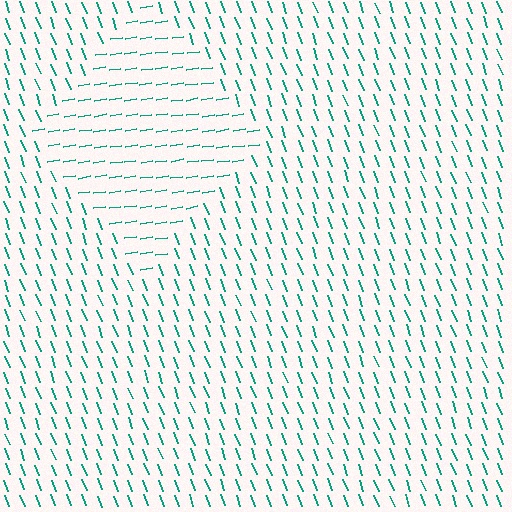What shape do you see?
I see a diamond.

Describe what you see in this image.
The image is filled with small teal line segments. A diamond region in the image has lines oriented differently from the surrounding lines, creating a visible texture boundary.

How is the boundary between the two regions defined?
The boundary is defined purely by a change in line orientation (approximately 78 degrees difference). All lines are the same color and thickness.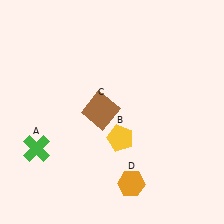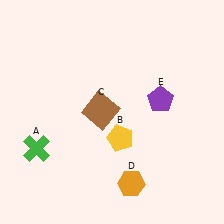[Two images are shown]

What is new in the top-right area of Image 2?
A purple pentagon (E) was added in the top-right area of Image 2.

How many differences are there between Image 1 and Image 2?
There is 1 difference between the two images.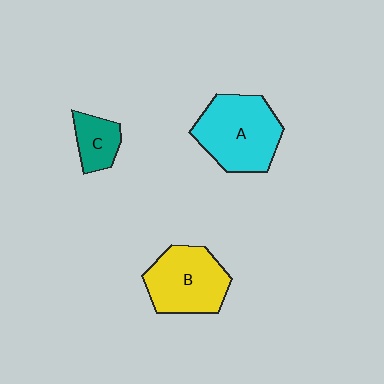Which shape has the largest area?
Shape A (cyan).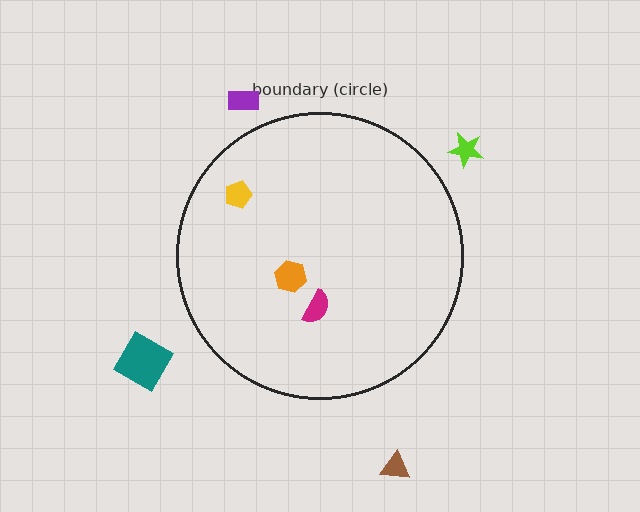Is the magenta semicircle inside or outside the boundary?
Inside.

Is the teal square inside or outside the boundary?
Outside.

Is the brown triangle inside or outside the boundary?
Outside.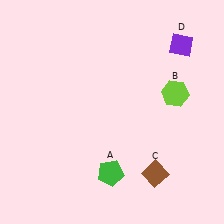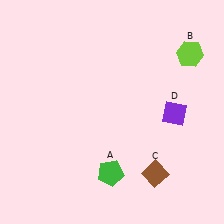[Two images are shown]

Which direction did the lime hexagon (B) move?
The lime hexagon (B) moved up.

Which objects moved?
The objects that moved are: the lime hexagon (B), the purple diamond (D).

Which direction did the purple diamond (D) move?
The purple diamond (D) moved down.